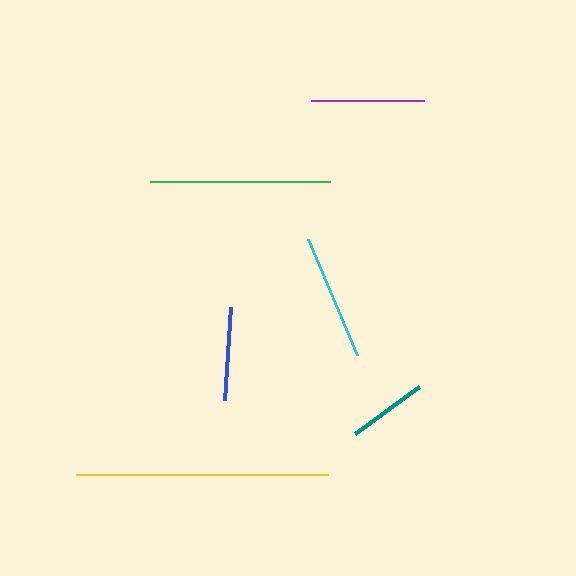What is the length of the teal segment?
The teal segment is approximately 79 pixels long.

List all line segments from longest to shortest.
From longest to shortest: yellow, green, cyan, purple, blue, teal.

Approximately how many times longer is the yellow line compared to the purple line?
The yellow line is approximately 2.2 times the length of the purple line.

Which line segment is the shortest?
The teal line is the shortest at approximately 79 pixels.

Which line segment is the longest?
The yellow line is the longest at approximately 252 pixels.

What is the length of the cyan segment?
The cyan segment is approximately 126 pixels long.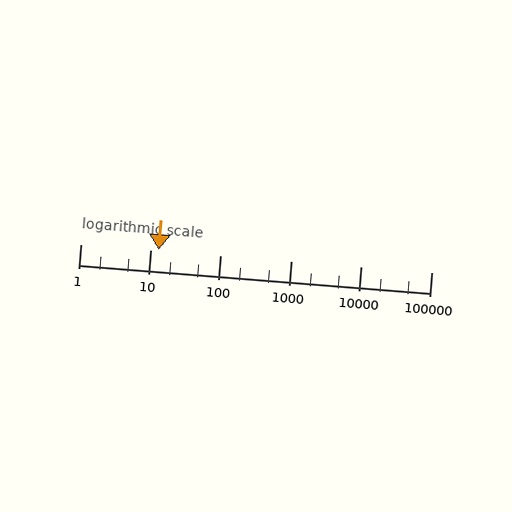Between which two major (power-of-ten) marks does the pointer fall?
The pointer is between 10 and 100.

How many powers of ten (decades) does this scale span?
The scale spans 5 decades, from 1 to 100000.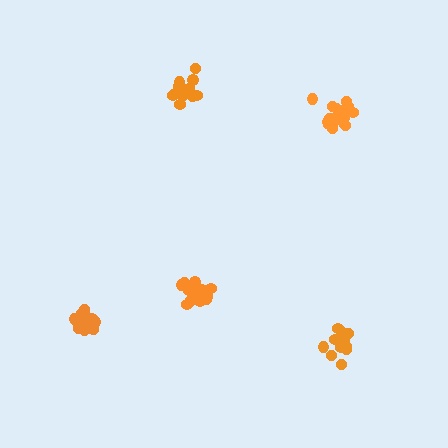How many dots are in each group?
Group 1: 15 dots, Group 2: 21 dots, Group 3: 15 dots, Group 4: 17 dots, Group 5: 19 dots (87 total).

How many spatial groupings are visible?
There are 5 spatial groupings.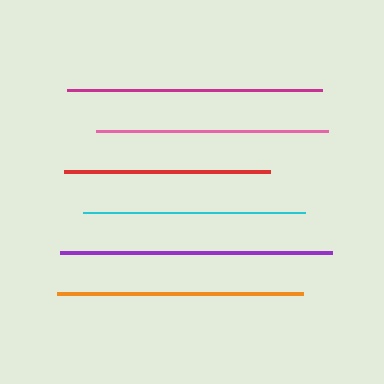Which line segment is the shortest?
The red line is the shortest at approximately 205 pixels.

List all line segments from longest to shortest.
From longest to shortest: purple, magenta, orange, pink, cyan, red.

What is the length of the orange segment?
The orange segment is approximately 245 pixels long.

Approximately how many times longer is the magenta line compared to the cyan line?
The magenta line is approximately 1.1 times the length of the cyan line.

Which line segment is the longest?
The purple line is the longest at approximately 272 pixels.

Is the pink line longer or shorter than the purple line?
The purple line is longer than the pink line.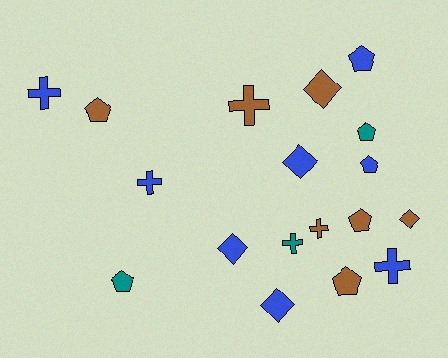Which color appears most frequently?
Blue, with 8 objects.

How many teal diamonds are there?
There are no teal diamonds.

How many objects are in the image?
There are 18 objects.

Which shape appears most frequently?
Pentagon, with 7 objects.